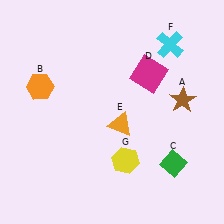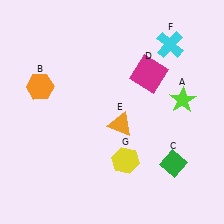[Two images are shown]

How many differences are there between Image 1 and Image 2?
There is 1 difference between the two images.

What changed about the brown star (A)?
In Image 1, A is brown. In Image 2, it changed to lime.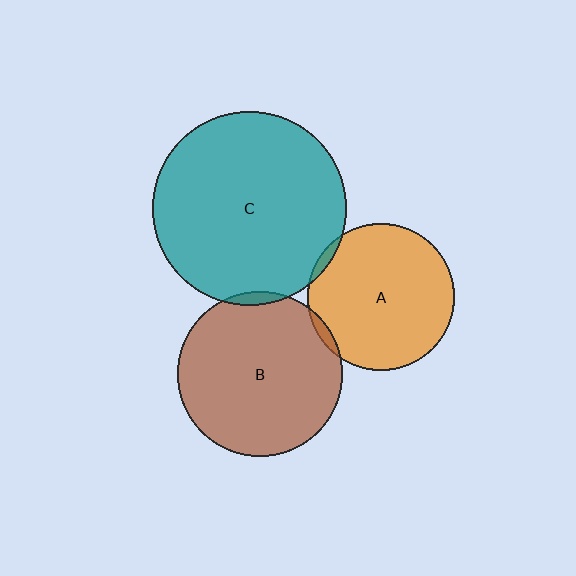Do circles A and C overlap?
Yes.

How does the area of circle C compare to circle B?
Approximately 1.4 times.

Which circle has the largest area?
Circle C (teal).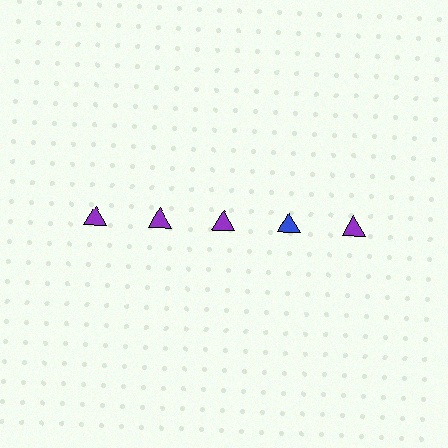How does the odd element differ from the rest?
It has a different color: blue instead of purple.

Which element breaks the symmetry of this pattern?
The blue triangle in the top row, second from right column breaks the symmetry. All other shapes are purple triangles.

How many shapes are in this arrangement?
There are 5 shapes arranged in a grid pattern.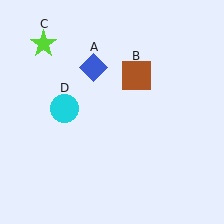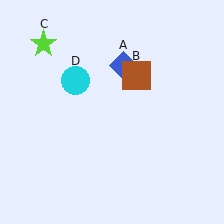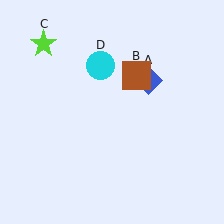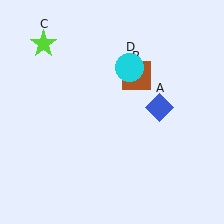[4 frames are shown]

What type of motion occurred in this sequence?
The blue diamond (object A), cyan circle (object D) rotated clockwise around the center of the scene.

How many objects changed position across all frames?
2 objects changed position: blue diamond (object A), cyan circle (object D).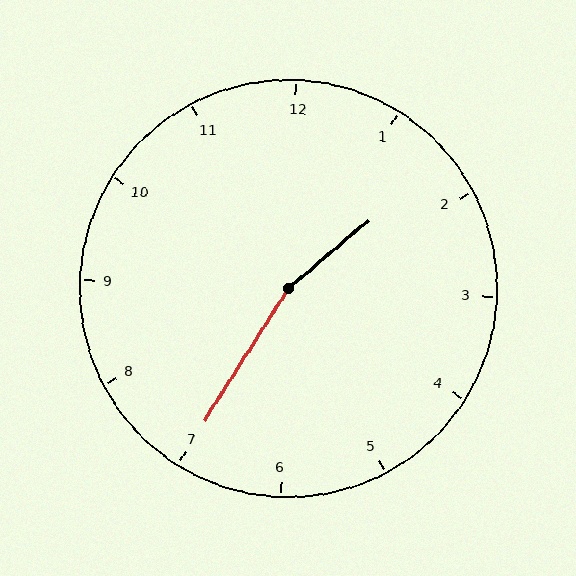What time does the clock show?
1:35.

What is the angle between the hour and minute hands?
Approximately 162 degrees.